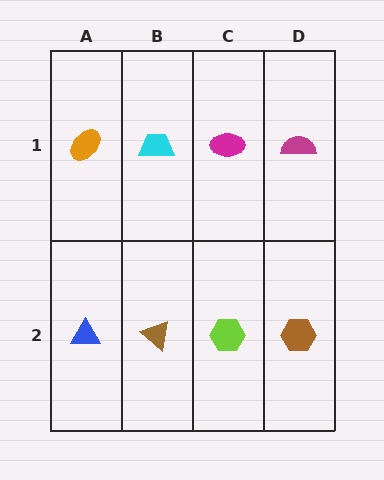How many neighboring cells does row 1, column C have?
3.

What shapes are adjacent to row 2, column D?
A magenta semicircle (row 1, column D), a lime hexagon (row 2, column C).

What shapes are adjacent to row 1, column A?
A blue triangle (row 2, column A), a cyan trapezoid (row 1, column B).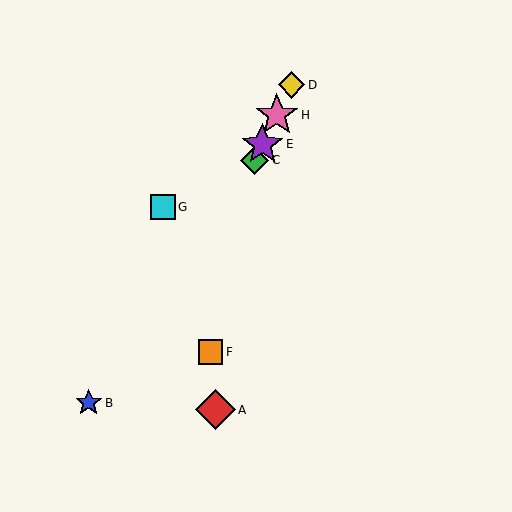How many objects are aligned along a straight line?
4 objects (C, D, E, H) are aligned along a straight line.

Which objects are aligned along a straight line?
Objects C, D, E, H are aligned along a straight line.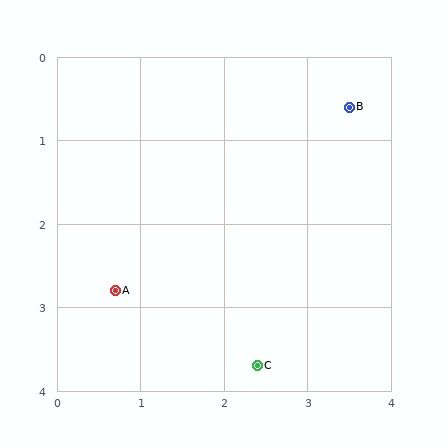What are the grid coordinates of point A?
Point A is at approximately (0.7, 2.8).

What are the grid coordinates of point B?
Point B is at approximately (3.5, 0.6).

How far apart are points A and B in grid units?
Points A and B are about 3.6 grid units apart.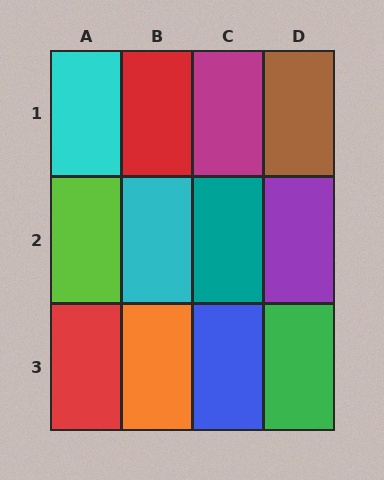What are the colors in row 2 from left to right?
Lime, cyan, teal, purple.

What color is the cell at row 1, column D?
Brown.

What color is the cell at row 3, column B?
Orange.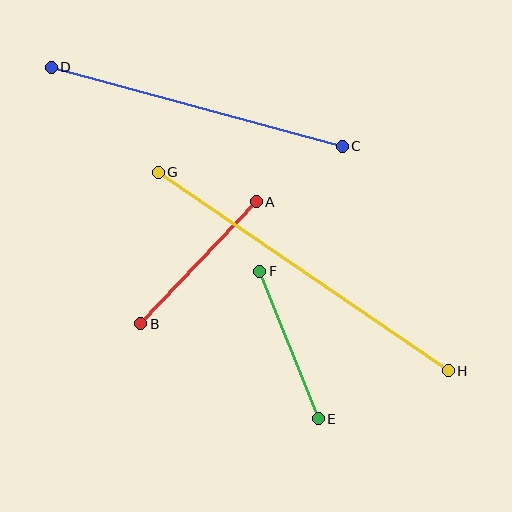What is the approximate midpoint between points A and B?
The midpoint is at approximately (198, 263) pixels.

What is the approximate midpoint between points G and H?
The midpoint is at approximately (303, 272) pixels.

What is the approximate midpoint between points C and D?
The midpoint is at approximately (197, 107) pixels.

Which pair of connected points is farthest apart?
Points G and H are farthest apart.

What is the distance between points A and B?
The distance is approximately 168 pixels.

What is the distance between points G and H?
The distance is approximately 351 pixels.